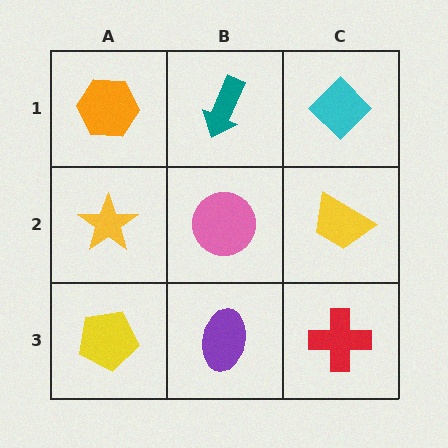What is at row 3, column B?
A purple ellipse.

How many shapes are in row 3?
3 shapes.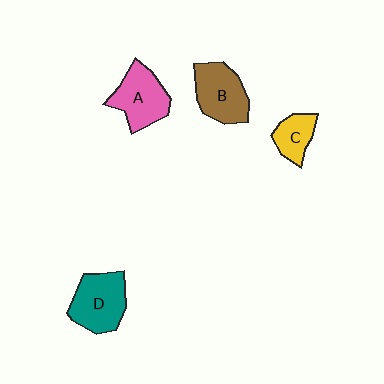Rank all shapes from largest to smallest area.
From largest to smallest: D (teal), B (brown), A (pink), C (yellow).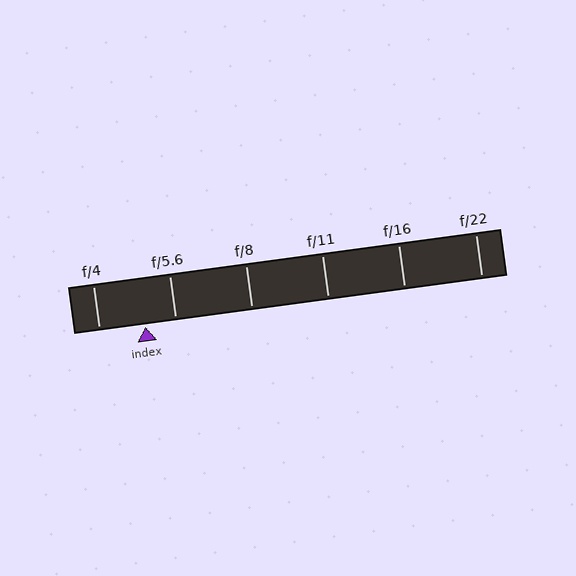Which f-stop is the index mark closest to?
The index mark is closest to f/5.6.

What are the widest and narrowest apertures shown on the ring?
The widest aperture shown is f/4 and the narrowest is f/22.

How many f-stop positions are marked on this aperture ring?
There are 6 f-stop positions marked.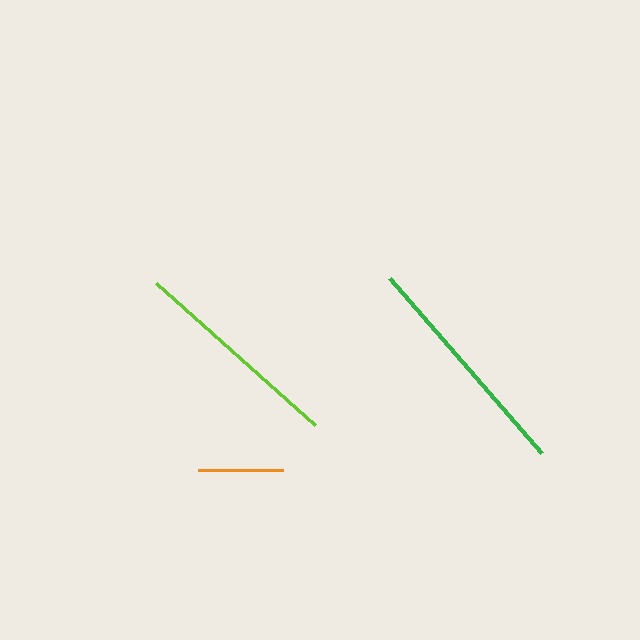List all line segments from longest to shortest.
From longest to shortest: green, lime, orange.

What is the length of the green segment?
The green segment is approximately 232 pixels long.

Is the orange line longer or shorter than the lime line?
The lime line is longer than the orange line.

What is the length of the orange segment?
The orange segment is approximately 85 pixels long.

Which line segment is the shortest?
The orange line is the shortest at approximately 85 pixels.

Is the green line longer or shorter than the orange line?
The green line is longer than the orange line.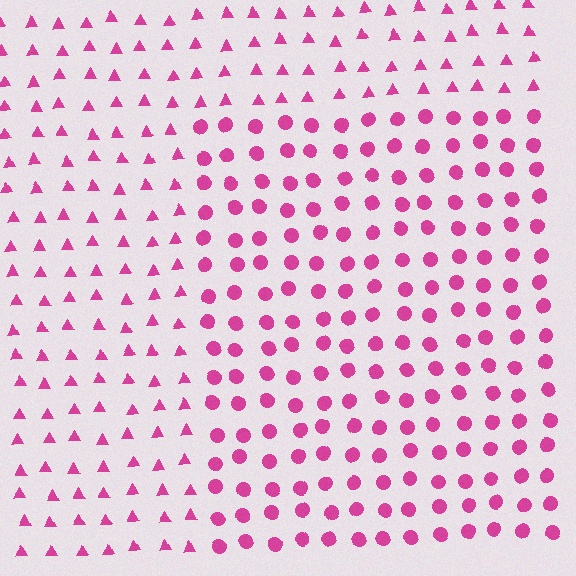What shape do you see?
I see a rectangle.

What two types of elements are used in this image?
The image uses circles inside the rectangle region and triangles outside it.